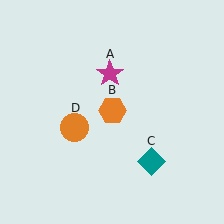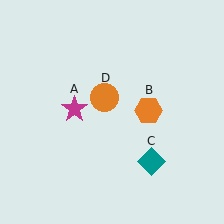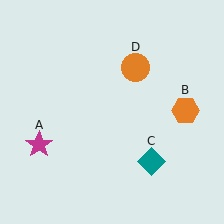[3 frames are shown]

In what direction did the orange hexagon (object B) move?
The orange hexagon (object B) moved right.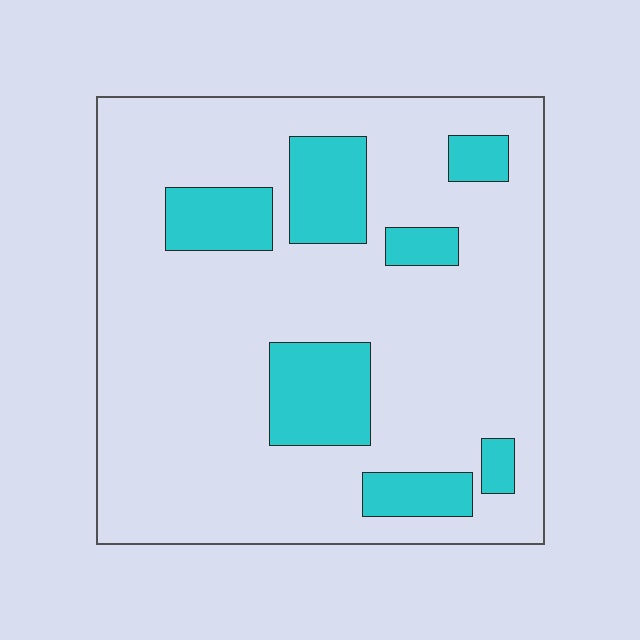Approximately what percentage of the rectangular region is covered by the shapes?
Approximately 20%.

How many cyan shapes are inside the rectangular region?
7.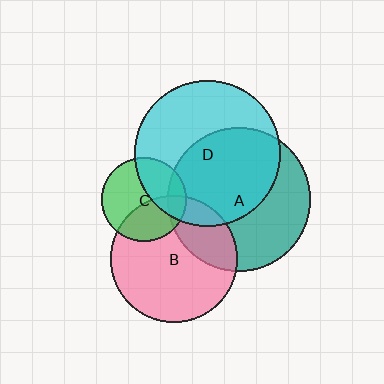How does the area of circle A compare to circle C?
Approximately 2.9 times.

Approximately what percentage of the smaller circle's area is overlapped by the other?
Approximately 25%.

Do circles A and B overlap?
Yes.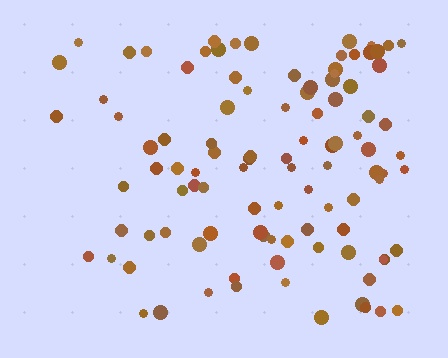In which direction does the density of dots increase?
From left to right, with the right side densest.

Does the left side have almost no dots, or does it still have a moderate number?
Still a moderate number, just noticeably fewer than the right.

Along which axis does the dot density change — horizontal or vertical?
Horizontal.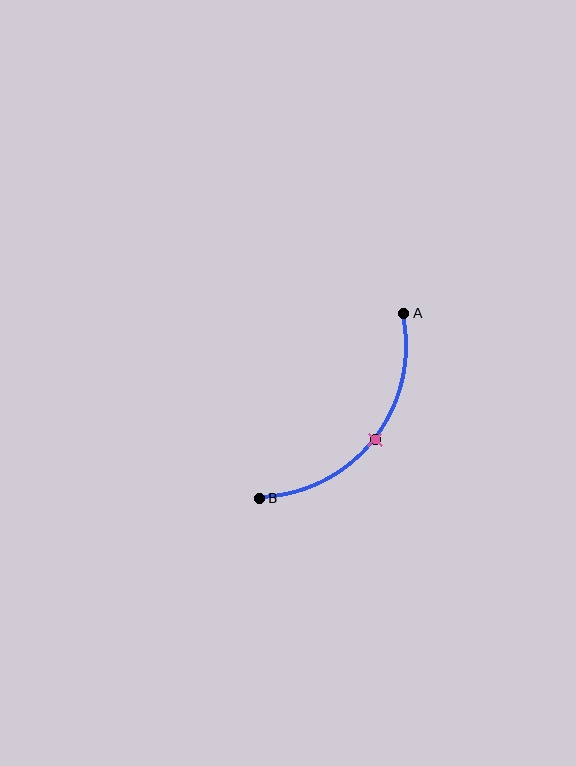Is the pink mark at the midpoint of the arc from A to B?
Yes. The pink mark lies on the arc at equal arc-length from both A and B — it is the arc midpoint.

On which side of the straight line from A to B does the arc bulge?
The arc bulges below and to the right of the straight line connecting A and B.